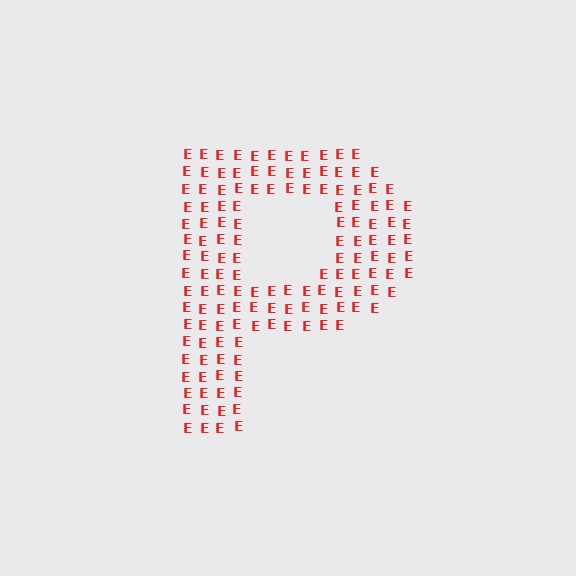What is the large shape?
The large shape is the letter P.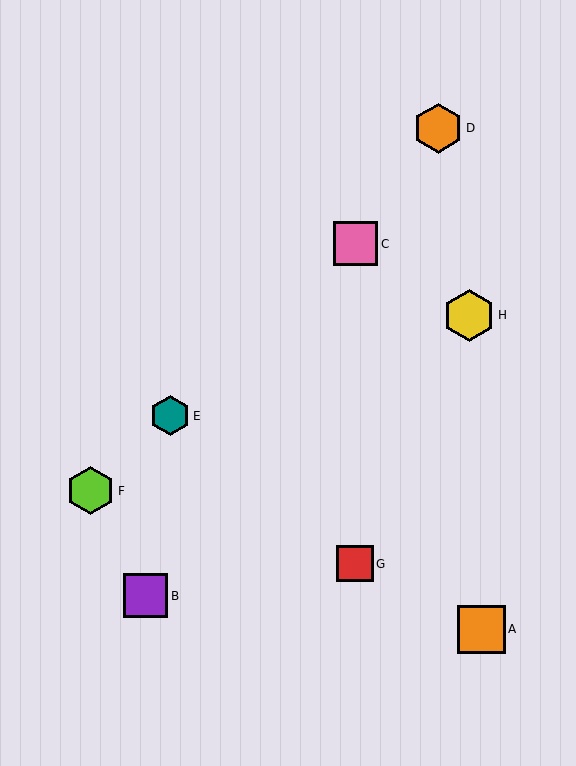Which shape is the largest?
The yellow hexagon (labeled H) is the largest.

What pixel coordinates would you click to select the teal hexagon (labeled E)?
Click at (170, 416) to select the teal hexagon E.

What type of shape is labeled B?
Shape B is a purple square.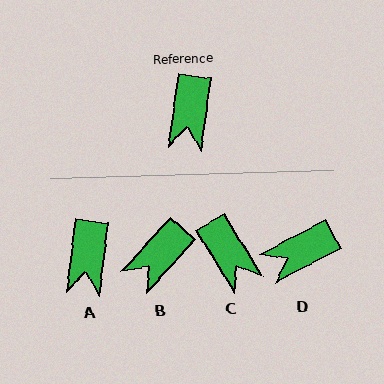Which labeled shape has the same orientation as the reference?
A.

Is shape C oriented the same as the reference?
No, it is off by about 39 degrees.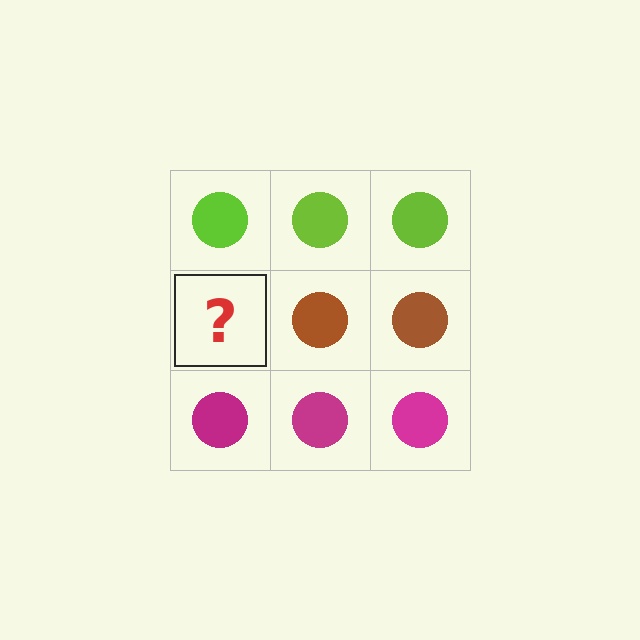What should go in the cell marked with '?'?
The missing cell should contain a brown circle.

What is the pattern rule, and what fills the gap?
The rule is that each row has a consistent color. The gap should be filled with a brown circle.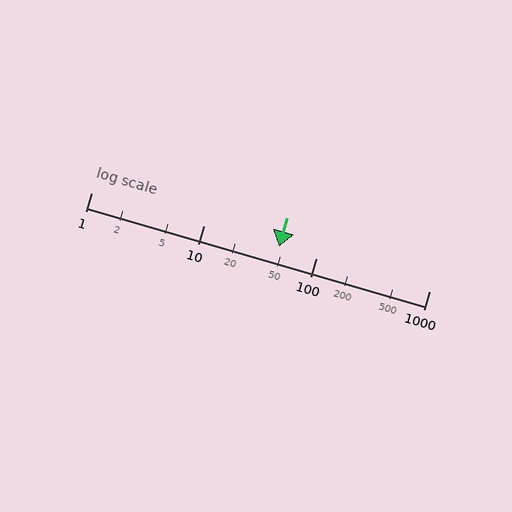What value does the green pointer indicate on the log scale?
The pointer indicates approximately 46.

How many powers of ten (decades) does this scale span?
The scale spans 3 decades, from 1 to 1000.